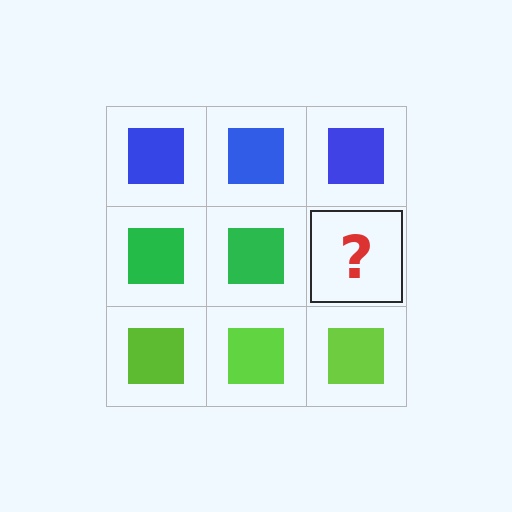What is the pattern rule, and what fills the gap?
The rule is that each row has a consistent color. The gap should be filled with a green square.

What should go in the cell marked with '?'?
The missing cell should contain a green square.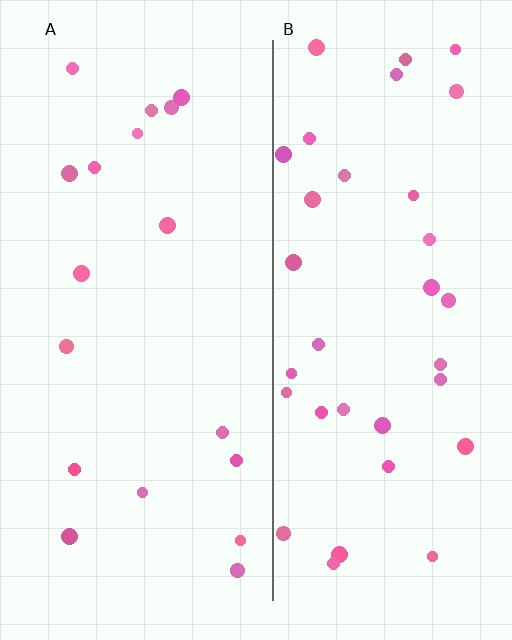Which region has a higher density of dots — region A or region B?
B (the right).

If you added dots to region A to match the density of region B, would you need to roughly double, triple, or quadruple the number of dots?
Approximately double.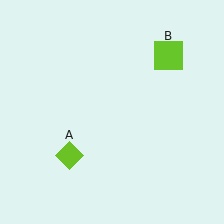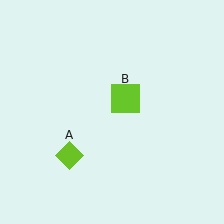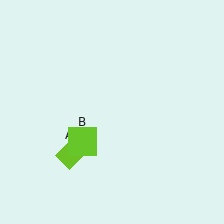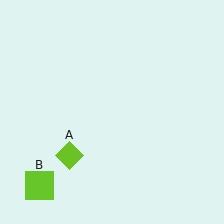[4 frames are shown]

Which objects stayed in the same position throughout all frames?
Lime diamond (object A) remained stationary.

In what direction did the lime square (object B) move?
The lime square (object B) moved down and to the left.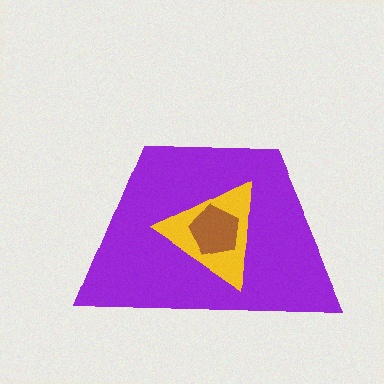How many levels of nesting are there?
3.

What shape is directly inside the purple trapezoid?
The yellow triangle.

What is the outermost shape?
The purple trapezoid.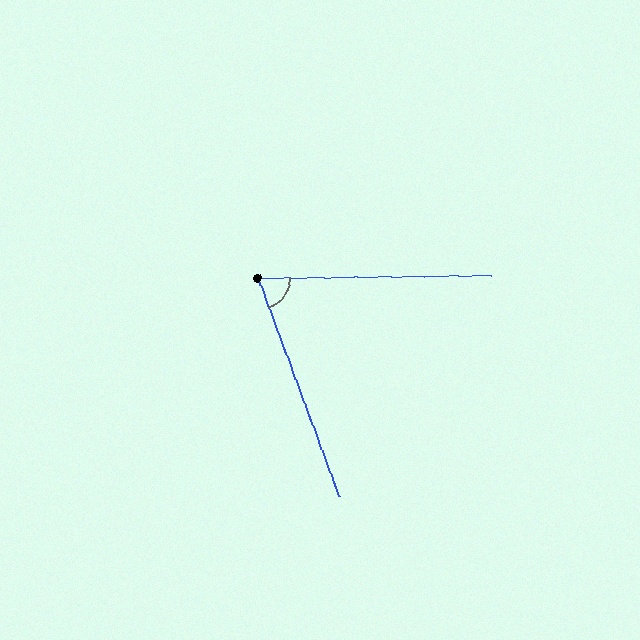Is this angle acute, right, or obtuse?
It is acute.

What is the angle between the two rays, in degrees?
Approximately 70 degrees.